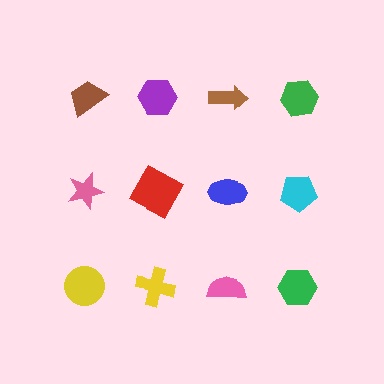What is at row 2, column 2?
A red square.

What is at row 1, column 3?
A brown arrow.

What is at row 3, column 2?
A yellow cross.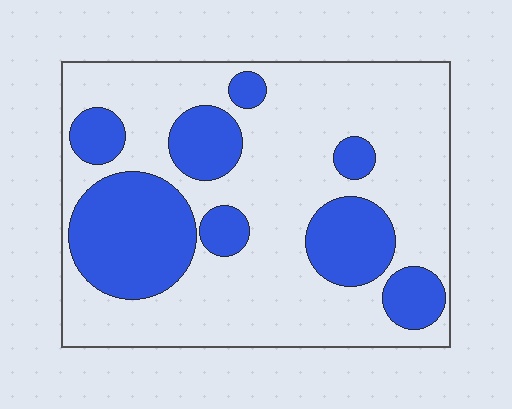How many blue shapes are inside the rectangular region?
8.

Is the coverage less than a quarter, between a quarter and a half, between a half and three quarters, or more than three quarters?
Between a quarter and a half.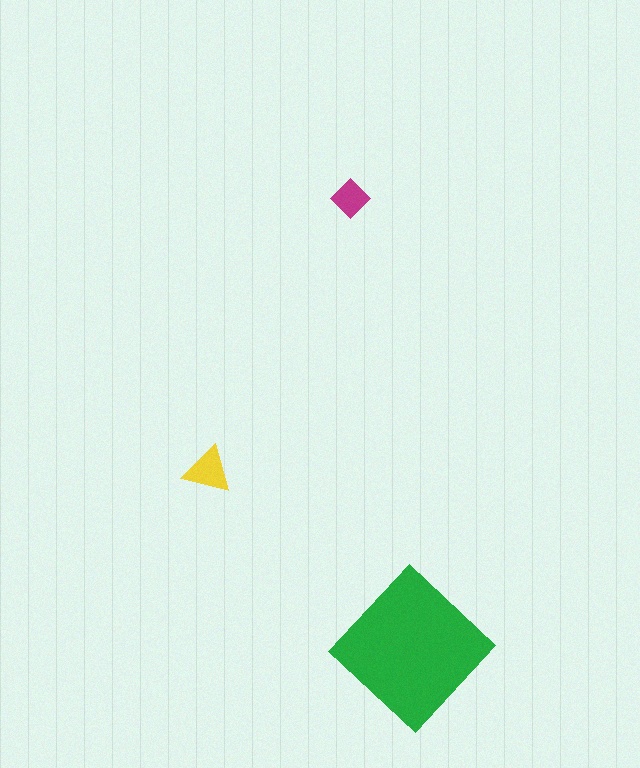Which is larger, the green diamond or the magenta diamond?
The green diamond.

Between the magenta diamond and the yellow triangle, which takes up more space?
The yellow triangle.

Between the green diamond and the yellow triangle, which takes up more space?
The green diamond.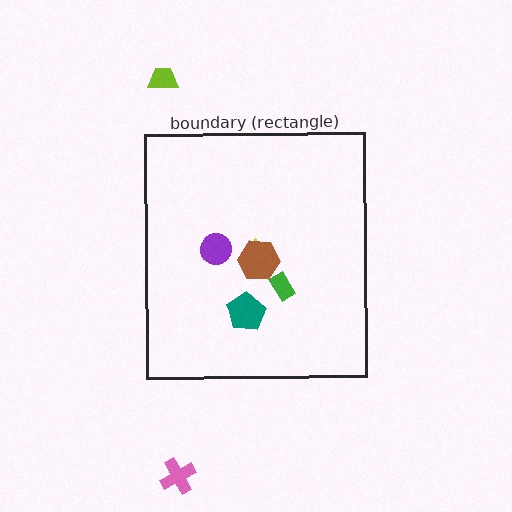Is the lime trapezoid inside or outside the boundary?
Outside.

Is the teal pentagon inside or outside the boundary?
Inside.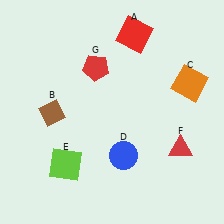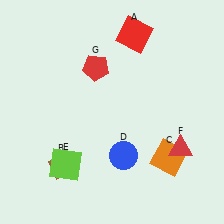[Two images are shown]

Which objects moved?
The objects that moved are: the brown diamond (B), the orange square (C).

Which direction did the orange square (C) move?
The orange square (C) moved down.